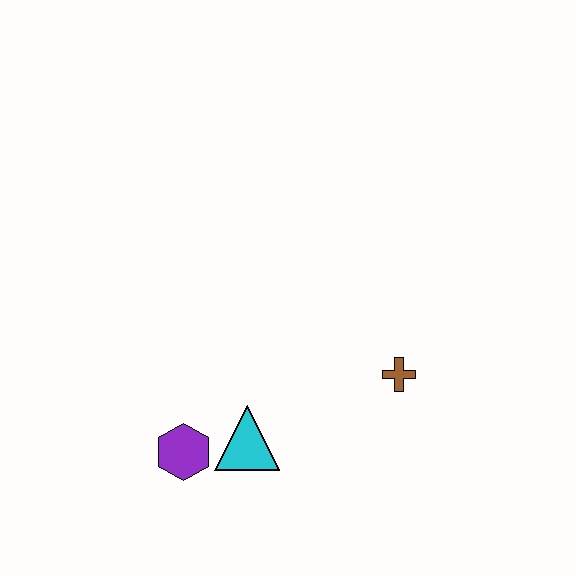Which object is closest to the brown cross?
The cyan triangle is closest to the brown cross.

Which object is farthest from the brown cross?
The purple hexagon is farthest from the brown cross.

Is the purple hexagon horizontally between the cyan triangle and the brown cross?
No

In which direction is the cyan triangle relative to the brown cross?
The cyan triangle is to the left of the brown cross.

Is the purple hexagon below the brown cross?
Yes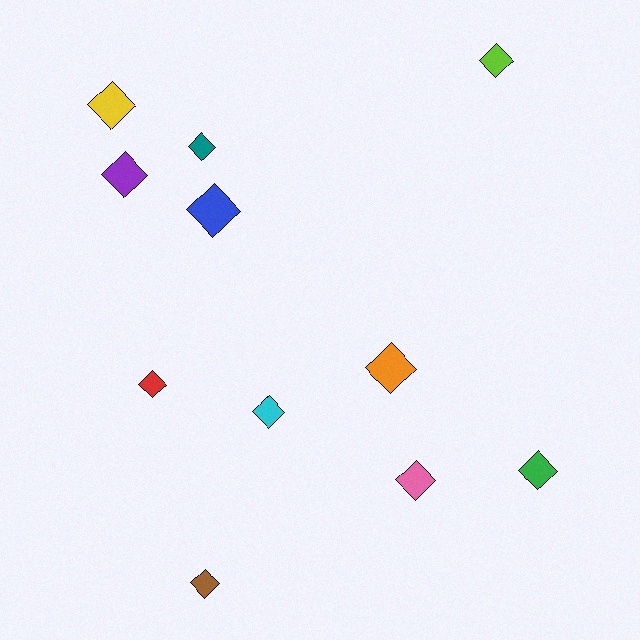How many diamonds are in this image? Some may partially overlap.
There are 11 diamonds.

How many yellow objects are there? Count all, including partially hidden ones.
There is 1 yellow object.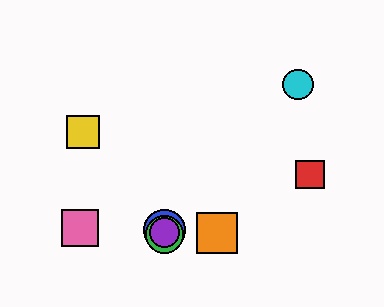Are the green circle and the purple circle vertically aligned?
Yes, both are at x≈165.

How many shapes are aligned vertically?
3 shapes (the blue circle, the green circle, the purple circle) are aligned vertically.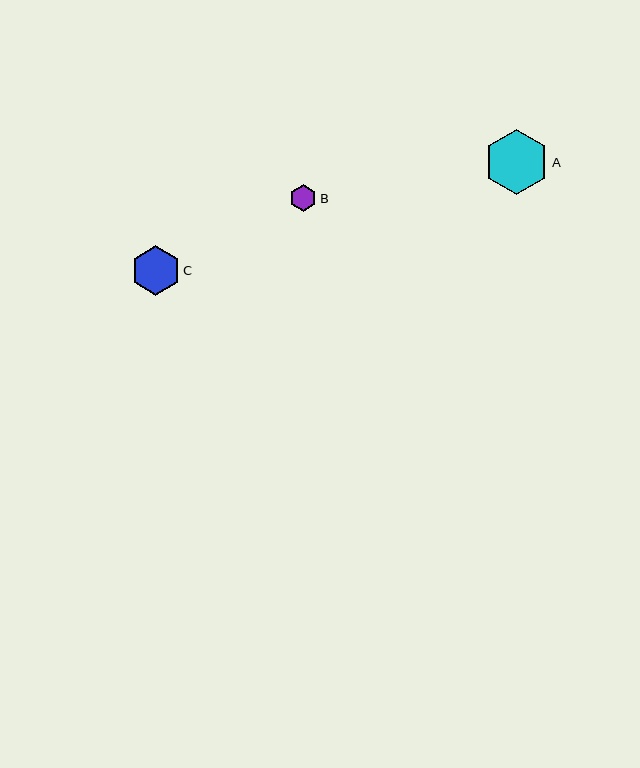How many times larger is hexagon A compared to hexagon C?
Hexagon A is approximately 1.3 times the size of hexagon C.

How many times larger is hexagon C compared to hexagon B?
Hexagon C is approximately 1.8 times the size of hexagon B.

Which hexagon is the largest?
Hexagon A is the largest with a size of approximately 65 pixels.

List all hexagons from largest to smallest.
From largest to smallest: A, C, B.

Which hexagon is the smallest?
Hexagon B is the smallest with a size of approximately 27 pixels.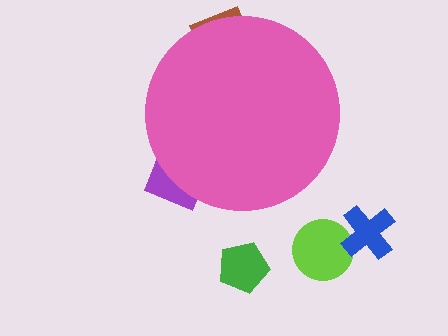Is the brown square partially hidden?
Yes, the brown square is partially hidden behind the pink circle.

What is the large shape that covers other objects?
A pink circle.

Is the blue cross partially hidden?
No, the blue cross is fully visible.